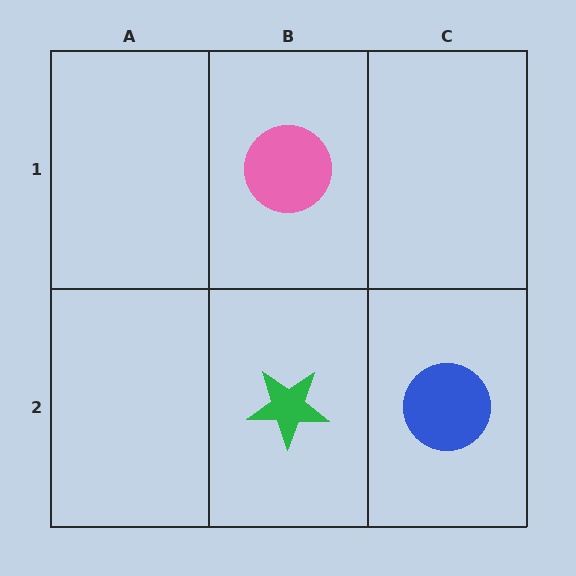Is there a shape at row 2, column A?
No, that cell is empty.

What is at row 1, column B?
A pink circle.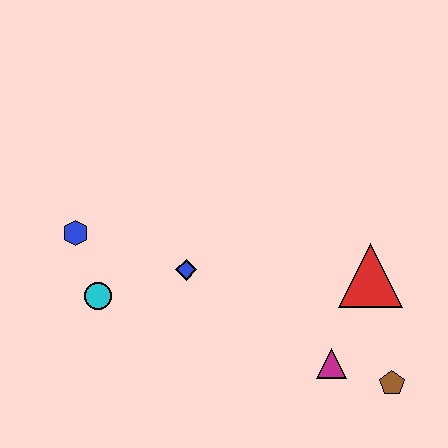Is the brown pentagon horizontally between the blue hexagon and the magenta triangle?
No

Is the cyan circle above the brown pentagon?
Yes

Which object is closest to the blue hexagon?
The cyan circle is closest to the blue hexagon.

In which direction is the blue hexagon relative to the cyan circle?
The blue hexagon is above the cyan circle.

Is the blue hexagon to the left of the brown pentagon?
Yes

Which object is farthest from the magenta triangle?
The blue hexagon is farthest from the magenta triangle.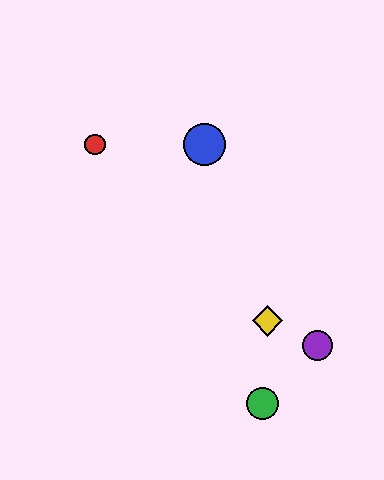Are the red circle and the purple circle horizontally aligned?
No, the red circle is at y≈145 and the purple circle is at y≈345.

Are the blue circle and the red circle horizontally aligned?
Yes, both are at y≈145.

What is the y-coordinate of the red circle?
The red circle is at y≈145.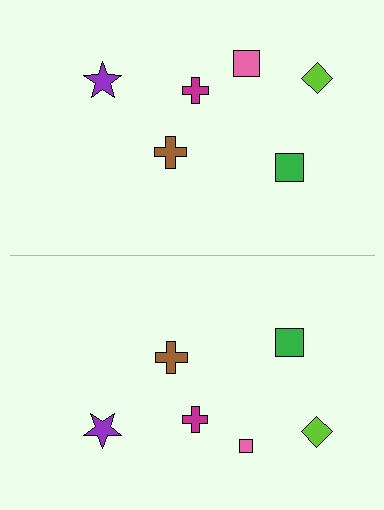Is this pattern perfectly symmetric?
No, the pattern is not perfectly symmetric. The pink square on the bottom side has a different size than its mirror counterpart.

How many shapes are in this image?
There are 12 shapes in this image.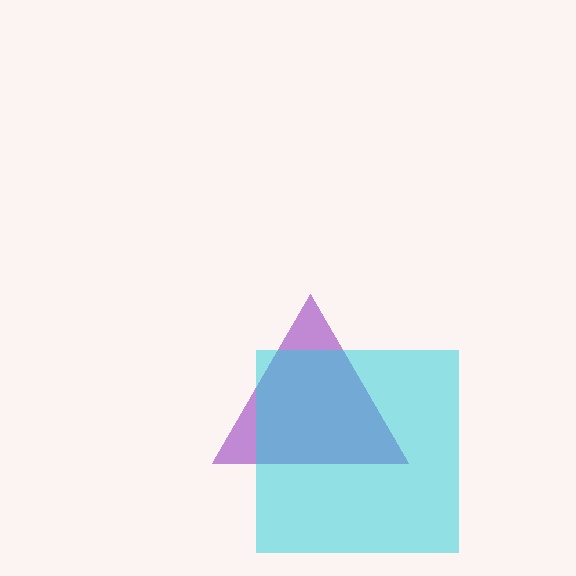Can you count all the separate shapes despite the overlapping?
Yes, there are 2 separate shapes.